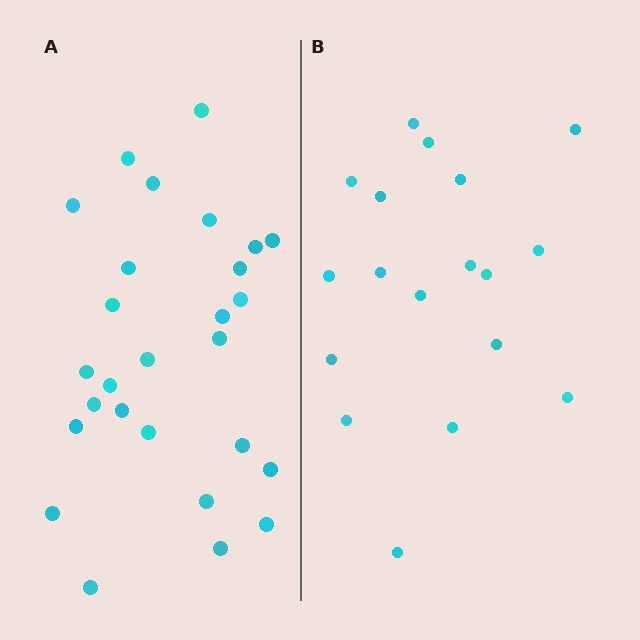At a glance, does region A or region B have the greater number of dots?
Region A (the left region) has more dots.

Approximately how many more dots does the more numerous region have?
Region A has roughly 8 or so more dots than region B.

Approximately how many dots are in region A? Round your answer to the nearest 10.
About 30 dots. (The exact count is 27, which rounds to 30.)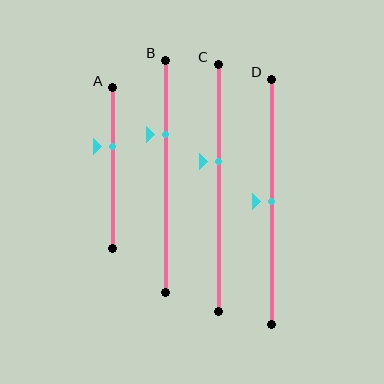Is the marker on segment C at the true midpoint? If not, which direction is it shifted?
No, the marker on segment C is shifted upward by about 11% of the segment length.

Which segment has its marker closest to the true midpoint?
Segment D has its marker closest to the true midpoint.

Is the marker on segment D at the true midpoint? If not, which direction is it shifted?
Yes, the marker on segment D is at the true midpoint.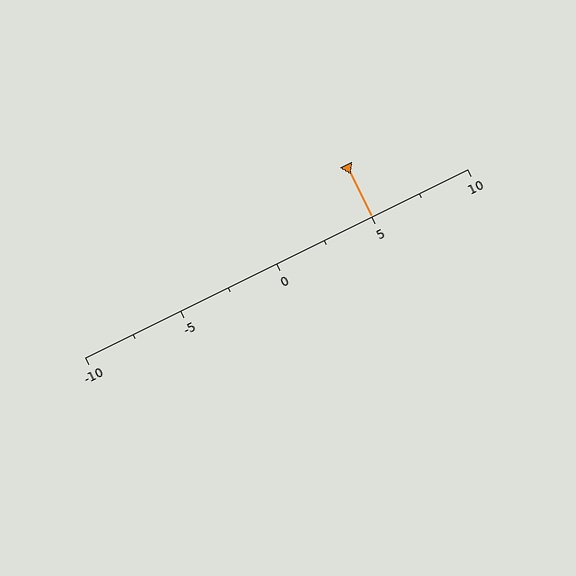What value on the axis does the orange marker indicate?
The marker indicates approximately 5.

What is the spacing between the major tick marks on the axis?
The major ticks are spaced 5 apart.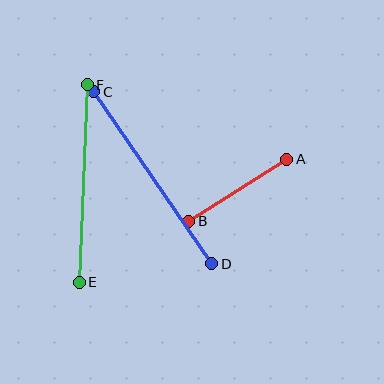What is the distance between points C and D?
The distance is approximately 208 pixels.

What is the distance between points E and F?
The distance is approximately 198 pixels.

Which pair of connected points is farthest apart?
Points C and D are farthest apart.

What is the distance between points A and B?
The distance is approximately 116 pixels.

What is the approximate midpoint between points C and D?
The midpoint is at approximately (153, 178) pixels.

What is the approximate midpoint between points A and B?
The midpoint is at approximately (238, 190) pixels.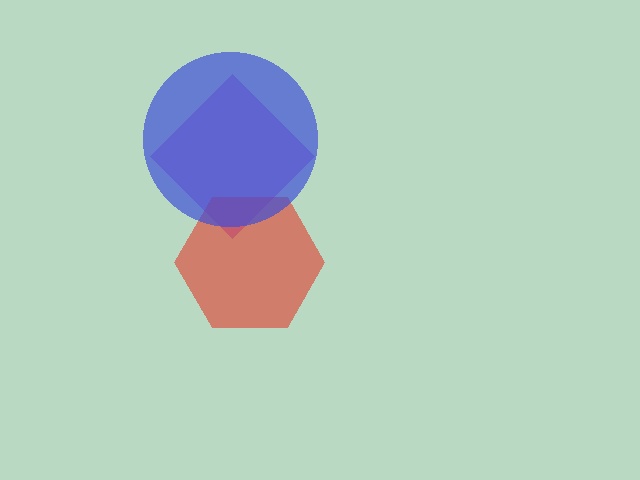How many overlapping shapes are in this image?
There are 3 overlapping shapes in the image.